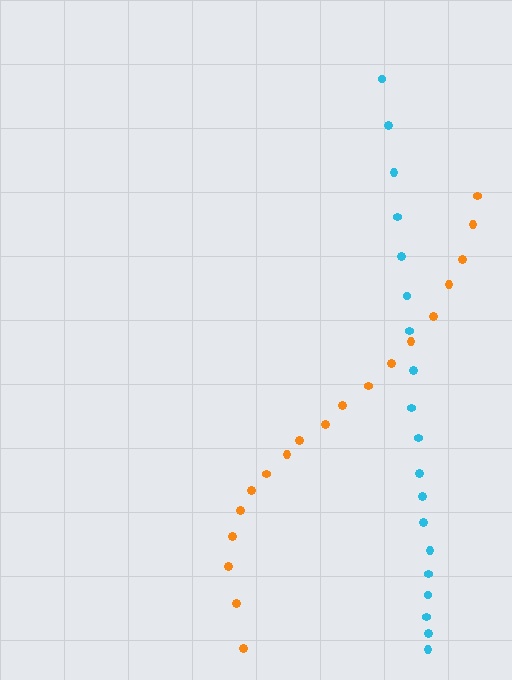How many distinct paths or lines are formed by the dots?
There are 2 distinct paths.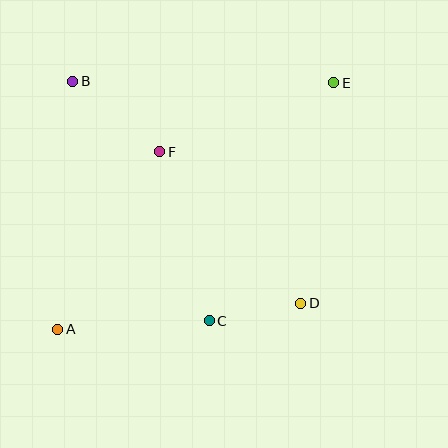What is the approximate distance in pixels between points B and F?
The distance between B and F is approximately 112 pixels.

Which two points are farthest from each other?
Points A and E are farthest from each other.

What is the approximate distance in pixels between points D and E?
The distance between D and E is approximately 223 pixels.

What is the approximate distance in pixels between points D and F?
The distance between D and F is approximately 207 pixels.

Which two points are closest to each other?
Points C and D are closest to each other.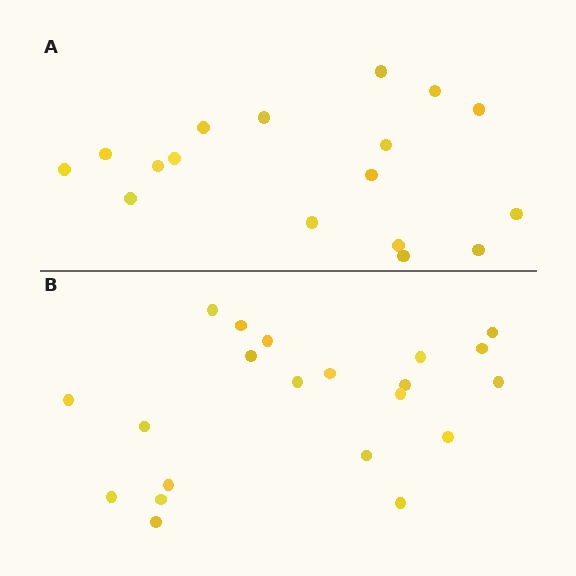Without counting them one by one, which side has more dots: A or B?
Region B (the bottom region) has more dots.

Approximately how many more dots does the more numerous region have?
Region B has about 4 more dots than region A.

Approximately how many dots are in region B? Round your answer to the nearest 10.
About 20 dots. (The exact count is 21, which rounds to 20.)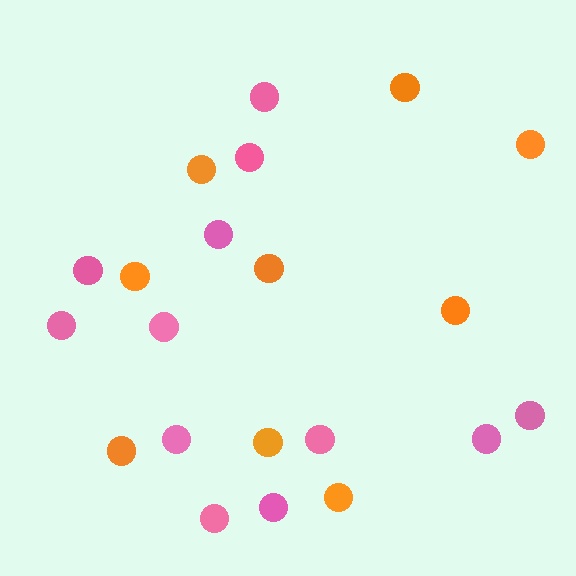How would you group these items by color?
There are 2 groups: one group of pink circles (12) and one group of orange circles (9).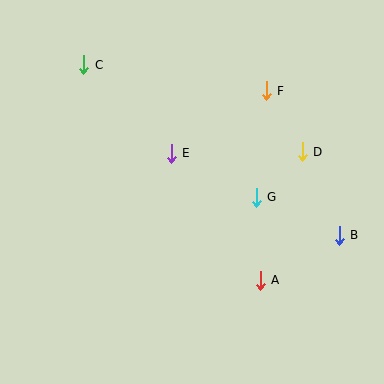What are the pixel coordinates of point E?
Point E is at (171, 153).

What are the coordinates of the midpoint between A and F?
The midpoint between A and F is at (263, 185).